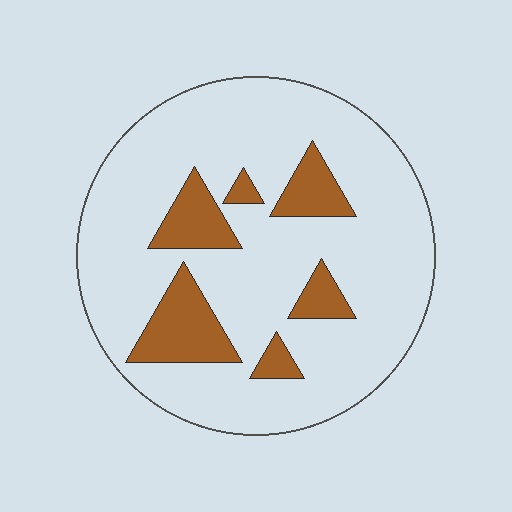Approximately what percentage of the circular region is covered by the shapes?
Approximately 20%.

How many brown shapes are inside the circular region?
6.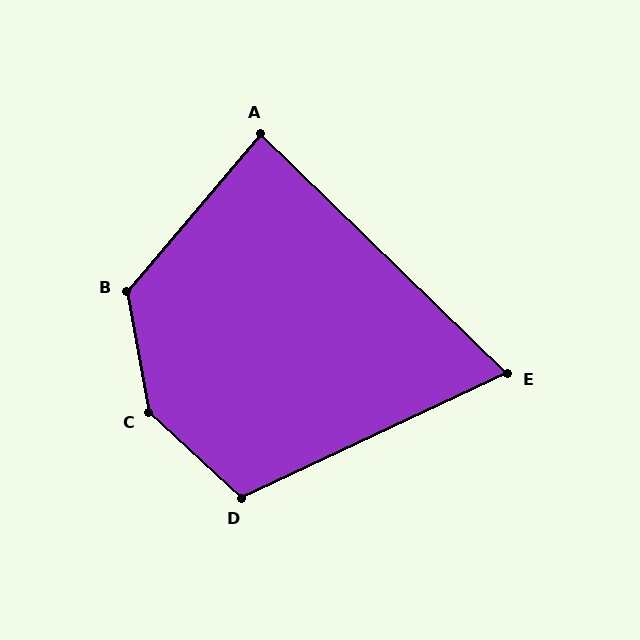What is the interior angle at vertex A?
Approximately 86 degrees (approximately right).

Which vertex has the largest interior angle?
C, at approximately 143 degrees.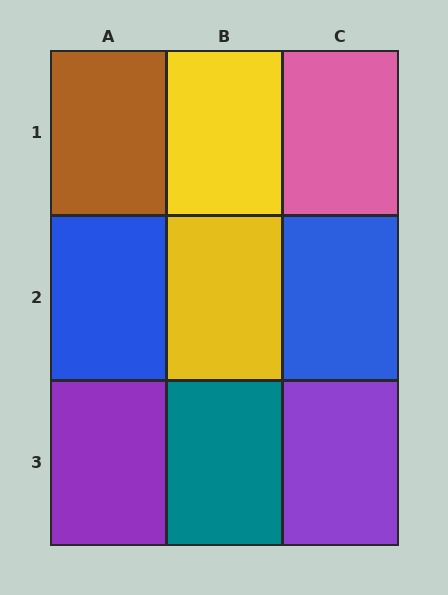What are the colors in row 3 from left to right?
Purple, teal, purple.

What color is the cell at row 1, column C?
Pink.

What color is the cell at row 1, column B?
Yellow.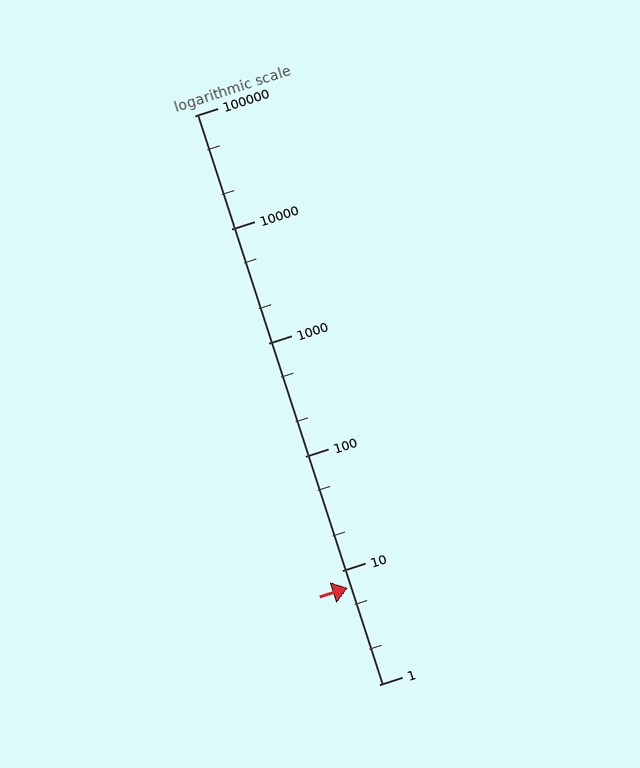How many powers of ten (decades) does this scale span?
The scale spans 5 decades, from 1 to 100000.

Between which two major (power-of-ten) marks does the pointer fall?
The pointer is between 1 and 10.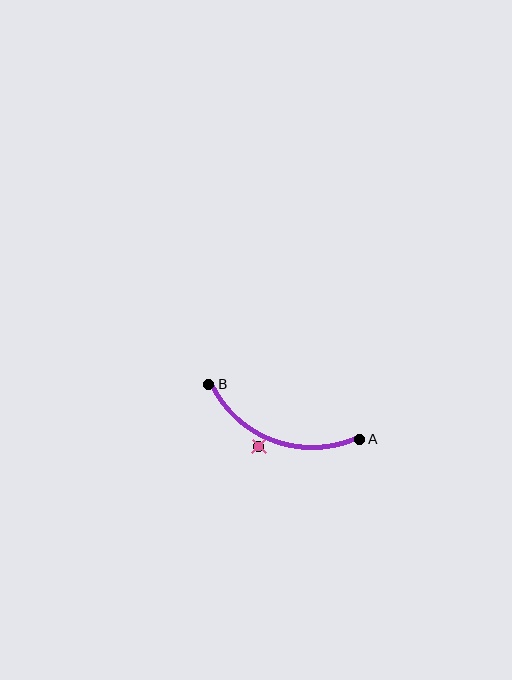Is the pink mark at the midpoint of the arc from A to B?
No — the pink mark does not lie on the arc at all. It sits slightly outside the curve.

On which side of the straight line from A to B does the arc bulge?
The arc bulges below the straight line connecting A and B.